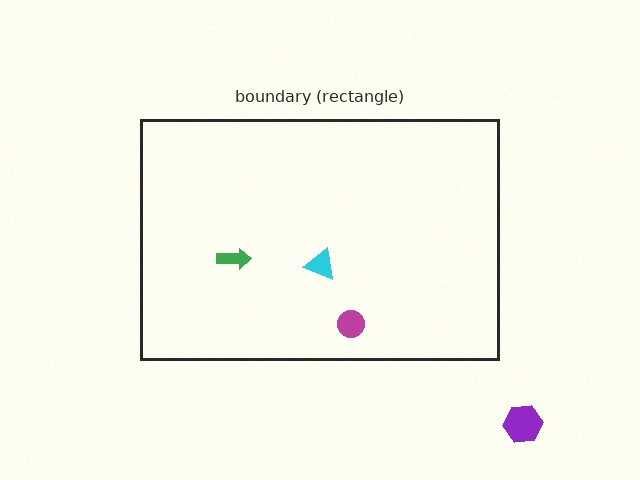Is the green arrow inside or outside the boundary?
Inside.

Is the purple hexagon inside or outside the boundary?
Outside.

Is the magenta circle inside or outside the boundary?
Inside.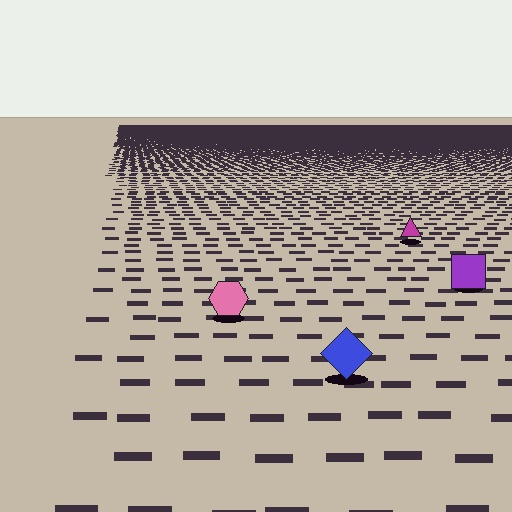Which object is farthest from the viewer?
The magenta triangle is farthest from the viewer. It appears smaller and the ground texture around it is denser.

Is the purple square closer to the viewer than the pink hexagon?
No. The pink hexagon is closer — you can tell from the texture gradient: the ground texture is coarser near it.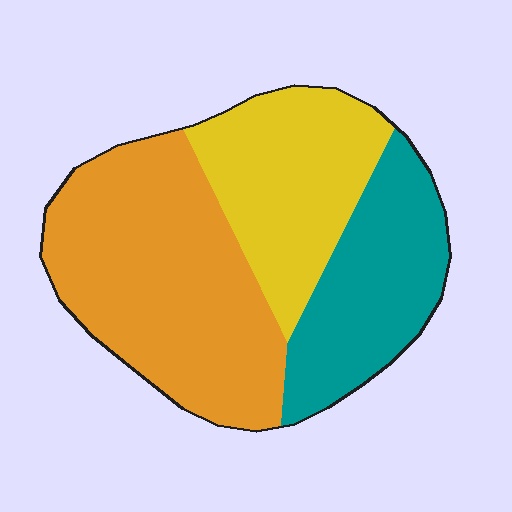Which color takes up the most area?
Orange, at roughly 45%.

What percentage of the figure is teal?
Teal takes up between a quarter and a half of the figure.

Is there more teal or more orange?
Orange.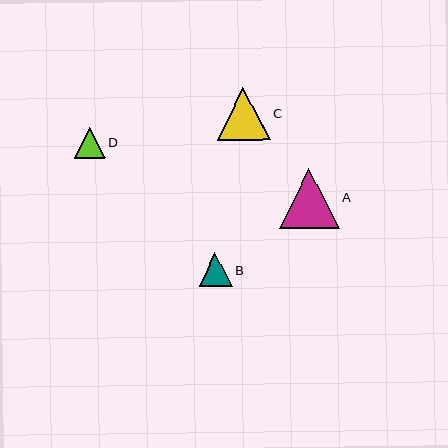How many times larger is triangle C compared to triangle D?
Triangle C is approximately 1.7 times the size of triangle D.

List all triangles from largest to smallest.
From largest to smallest: A, C, B, D.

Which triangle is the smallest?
Triangle D is the smallest with a size of approximately 31 pixels.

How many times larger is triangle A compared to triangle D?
Triangle A is approximately 1.9 times the size of triangle D.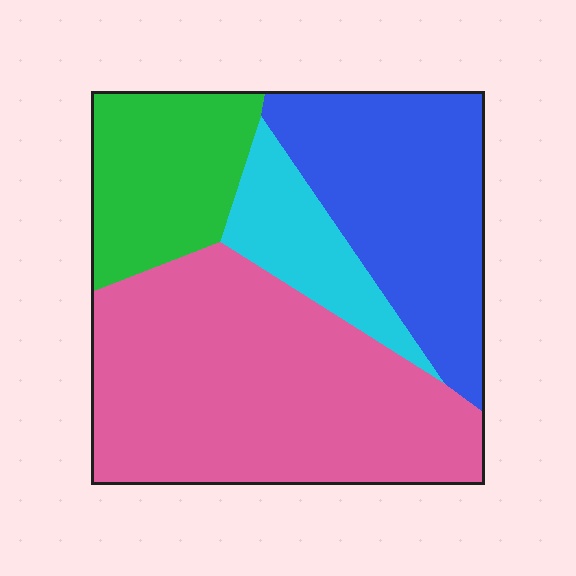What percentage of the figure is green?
Green covers roughly 15% of the figure.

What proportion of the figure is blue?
Blue covers around 25% of the figure.